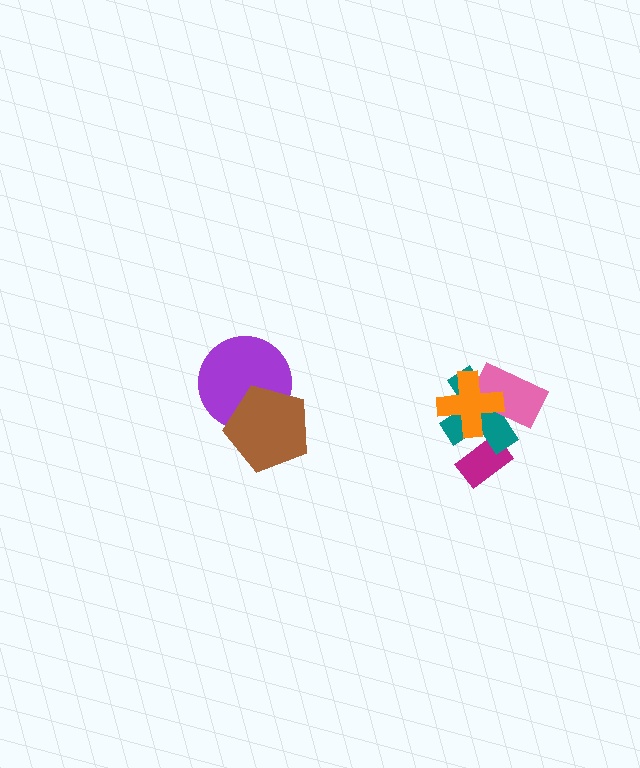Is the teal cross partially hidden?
Yes, it is partially covered by another shape.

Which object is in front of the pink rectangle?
The orange cross is in front of the pink rectangle.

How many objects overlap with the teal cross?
3 objects overlap with the teal cross.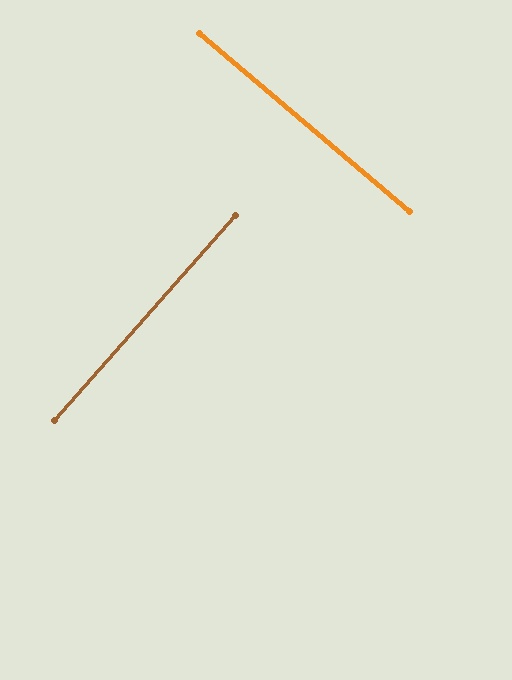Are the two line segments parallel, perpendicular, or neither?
Perpendicular — they meet at approximately 89°.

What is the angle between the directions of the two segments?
Approximately 89 degrees.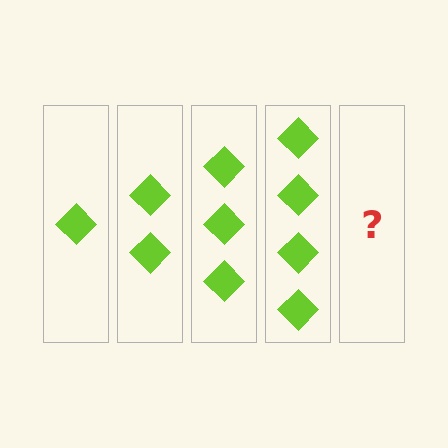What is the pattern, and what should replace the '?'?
The pattern is that each step adds one more diamond. The '?' should be 5 diamonds.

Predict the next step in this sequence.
The next step is 5 diamonds.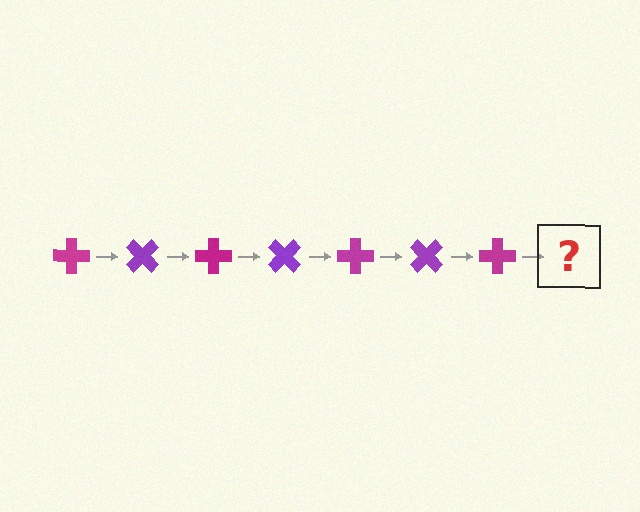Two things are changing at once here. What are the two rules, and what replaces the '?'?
The two rules are that it rotates 45 degrees each step and the color cycles through magenta and purple. The '?' should be a purple cross, rotated 315 degrees from the start.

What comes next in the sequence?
The next element should be a purple cross, rotated 315 degrees from the start.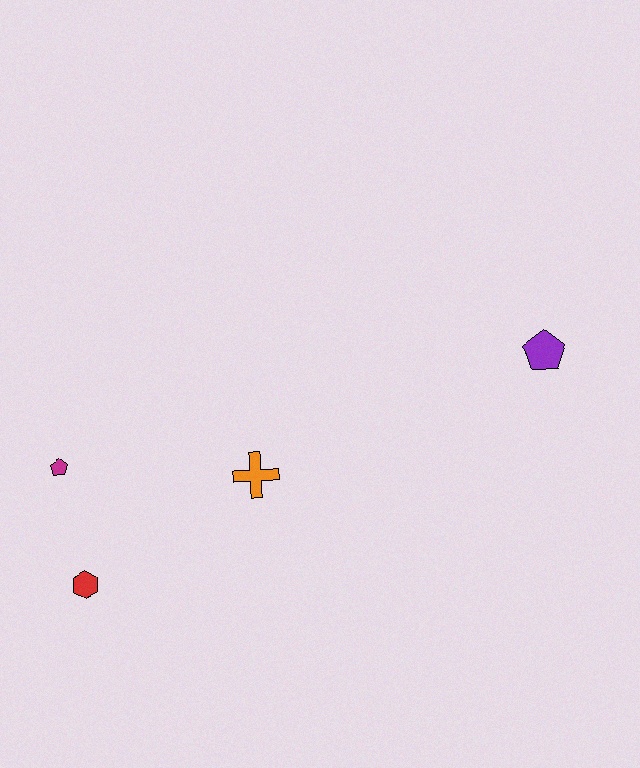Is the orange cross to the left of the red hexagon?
No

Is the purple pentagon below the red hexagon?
No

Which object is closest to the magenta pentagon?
The red hexagon is closest to the magenta pentagon.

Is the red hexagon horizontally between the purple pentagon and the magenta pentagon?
Yes